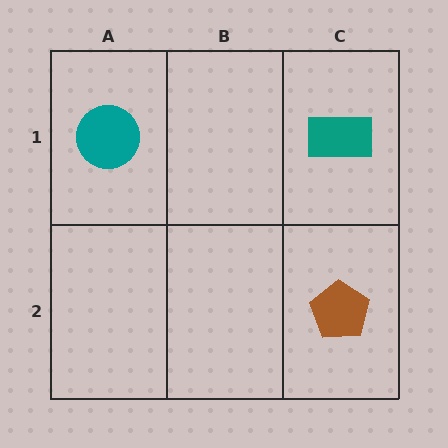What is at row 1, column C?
A teal rectangle.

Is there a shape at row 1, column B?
No, that cell is empty.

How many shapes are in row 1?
2 shapes.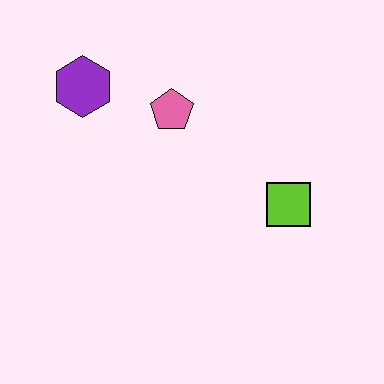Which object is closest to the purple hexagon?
The pink pentagon is closest to the purple hexagon.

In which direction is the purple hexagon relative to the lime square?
The purple hexagon is to the left of the lime square.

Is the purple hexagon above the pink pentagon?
Yes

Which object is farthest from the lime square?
The purple hexagon is farthest from the lime square.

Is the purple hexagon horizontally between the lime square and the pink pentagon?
No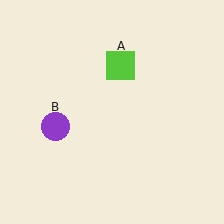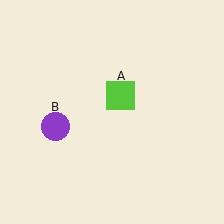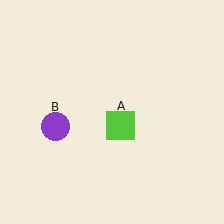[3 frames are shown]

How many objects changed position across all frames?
1 object changed position: lime square (object A).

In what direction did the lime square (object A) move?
The lime square (object A) moved down.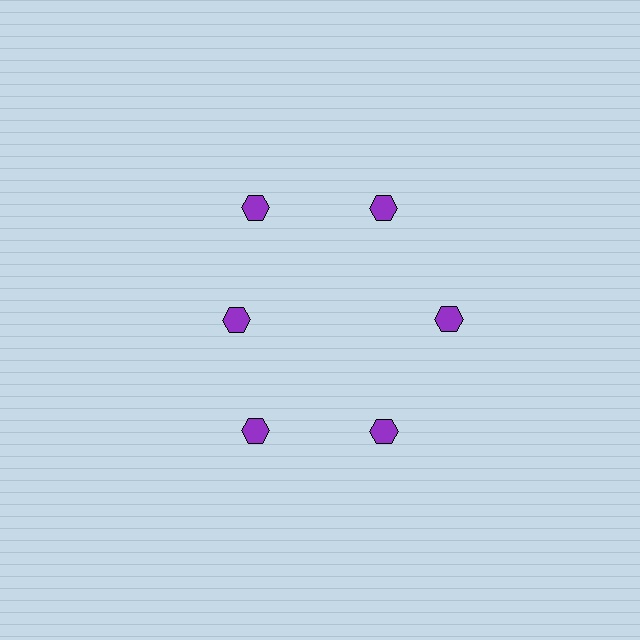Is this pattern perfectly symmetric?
No. The 6 purple hexagons are arranged in a ring, but one element near the 9 o'clock position is pulled inward toward the center, breaking the 6-fold rotational symmetry.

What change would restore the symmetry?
The symmetry would be restored by moving it outward, back onto the ring so that all 6 hexagons sit at equal angles and equal distance from the center.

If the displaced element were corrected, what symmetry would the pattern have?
It would have 6-fold rotational symmetry — the pattern would map onto itself every 60 degrees.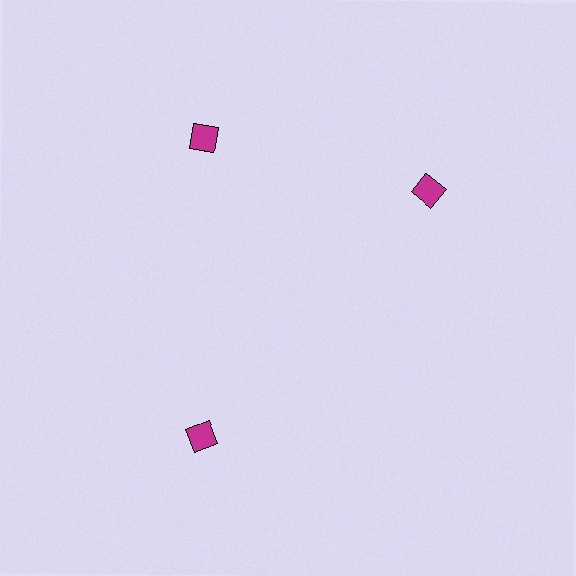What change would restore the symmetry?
The symmetry would be restored by rotating it back into even spacing with its neighbors so that all 3 squares sit at equal angles and equal distance from the center.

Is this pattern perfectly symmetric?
No. The 3 magenta squares are arranged in a ring, but one element near the 3 o'clock position is rotated out of alignment along the ring, breaking the 3-fold rotational symmetry.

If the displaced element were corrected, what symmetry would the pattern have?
It would have 3-fold rotational symmetry — the pattern would map onto itself every 120 degrees.